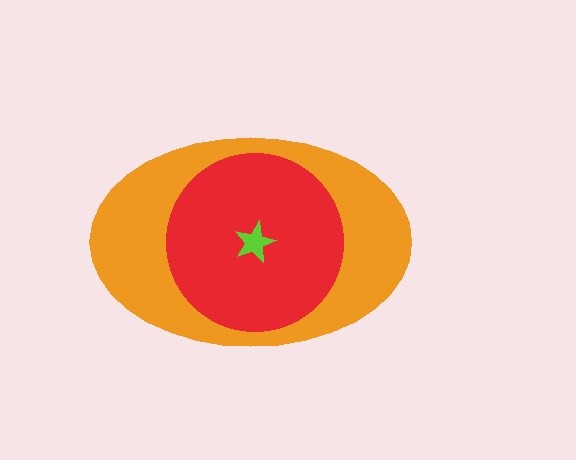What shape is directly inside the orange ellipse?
The red circle.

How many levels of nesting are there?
3.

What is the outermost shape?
The orange ellipse.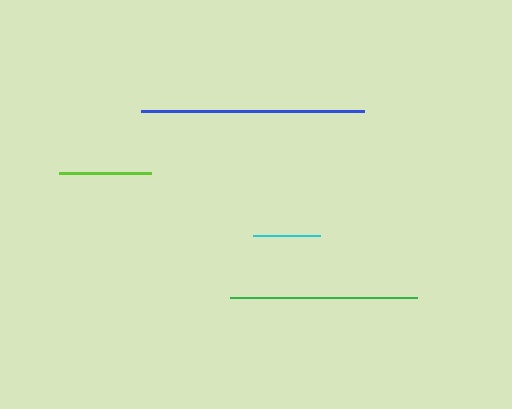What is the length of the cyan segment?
The cyan segment is approximately 67 pixels long.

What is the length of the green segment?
The green segment is approximately 188 pixels long.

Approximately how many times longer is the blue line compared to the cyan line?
The blue line is approximately 3.3 times the length of the cyan line.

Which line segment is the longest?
The blue line is the longest at approximately 223 pixels.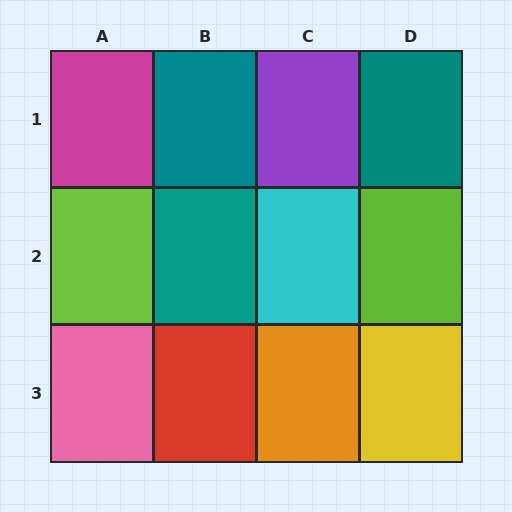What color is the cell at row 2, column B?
Teal.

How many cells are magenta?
1 cell is magenta.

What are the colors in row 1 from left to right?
Magenta, teal, purple, teal.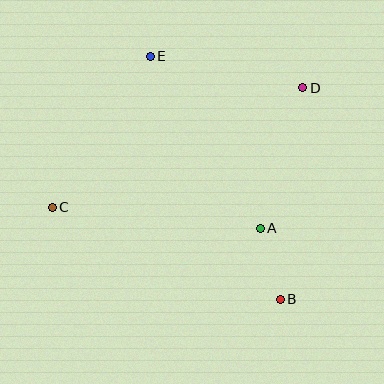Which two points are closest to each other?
Points A and B are closest to each other.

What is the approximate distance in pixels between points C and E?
The distance between C and E is approximately 180 pixels.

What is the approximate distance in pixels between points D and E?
The distance between D and E is approximately 156 pixels.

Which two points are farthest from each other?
Points C and D are farthest from each other.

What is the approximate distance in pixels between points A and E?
The distance between A and E is approximately 205 pixels.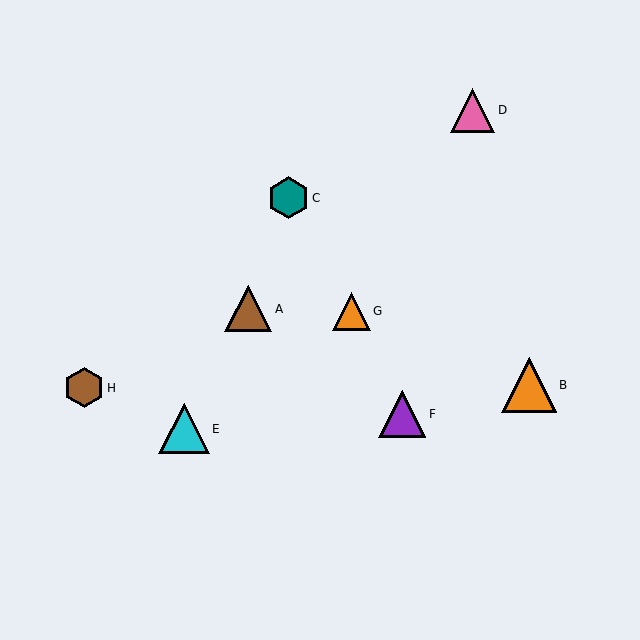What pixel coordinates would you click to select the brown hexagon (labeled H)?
Click at (84, 388) to select the brown hexagon H.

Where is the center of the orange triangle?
The center of the orange triangle is at (351, 311).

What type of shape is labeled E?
Shape E is a cyan triangle.